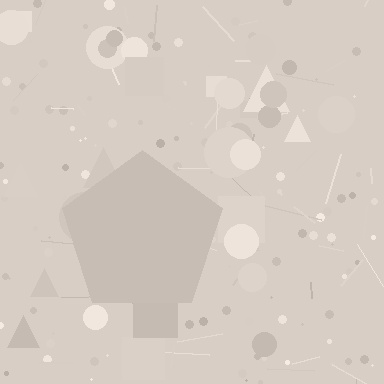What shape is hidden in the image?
A pentagon is hidden in the image.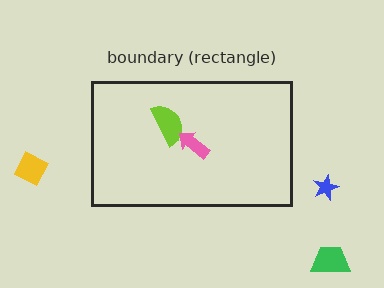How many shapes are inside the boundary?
2 inside, 3 outside.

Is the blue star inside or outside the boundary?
Outside.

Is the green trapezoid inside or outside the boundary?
Outside.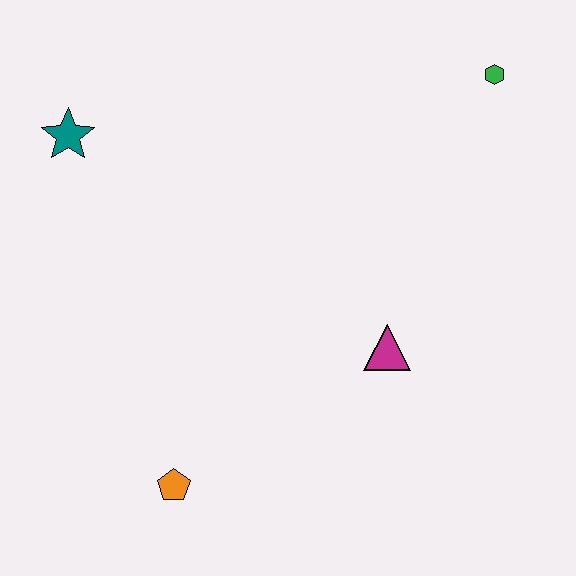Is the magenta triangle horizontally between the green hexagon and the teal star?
Yes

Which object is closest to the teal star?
The orange pentagon is closest to the teal star.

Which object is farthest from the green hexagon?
The orange pentagon is farthest from the green hexagon.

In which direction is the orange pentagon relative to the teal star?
The orange pentagon is below the teal star.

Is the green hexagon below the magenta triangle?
No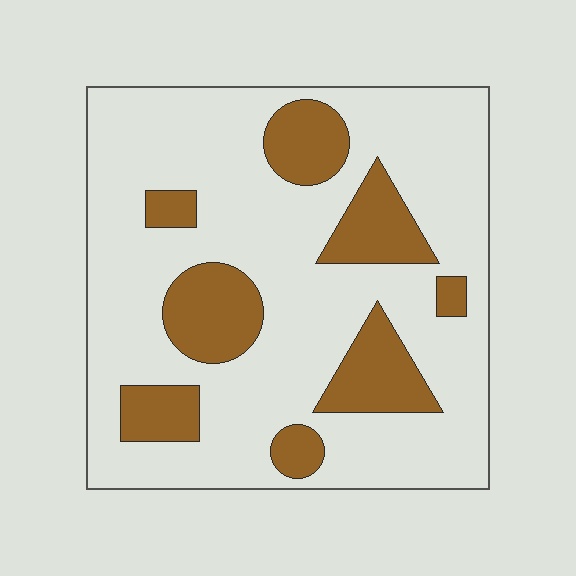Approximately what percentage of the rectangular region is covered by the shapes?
Approximately 25%.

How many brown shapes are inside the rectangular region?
8.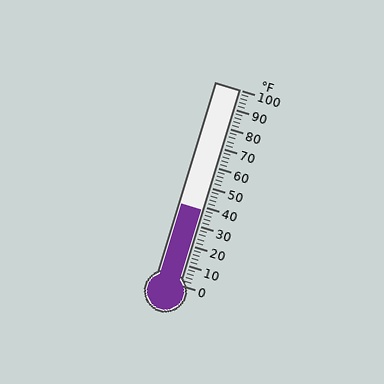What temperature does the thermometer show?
The thermometer shows approximately 38°F.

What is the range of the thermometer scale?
The thermometer scale ranges from 0°F to 100°F.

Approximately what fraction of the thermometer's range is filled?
The thermometer is filled to approximately 40% of its range.